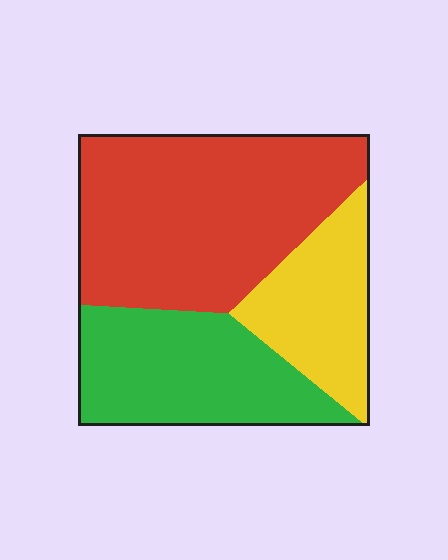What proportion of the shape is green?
Green covers roughly 30% of the shape.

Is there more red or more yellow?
Red.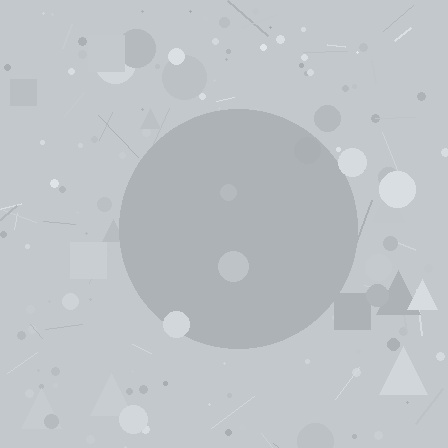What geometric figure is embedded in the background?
A circle is embedded in the background.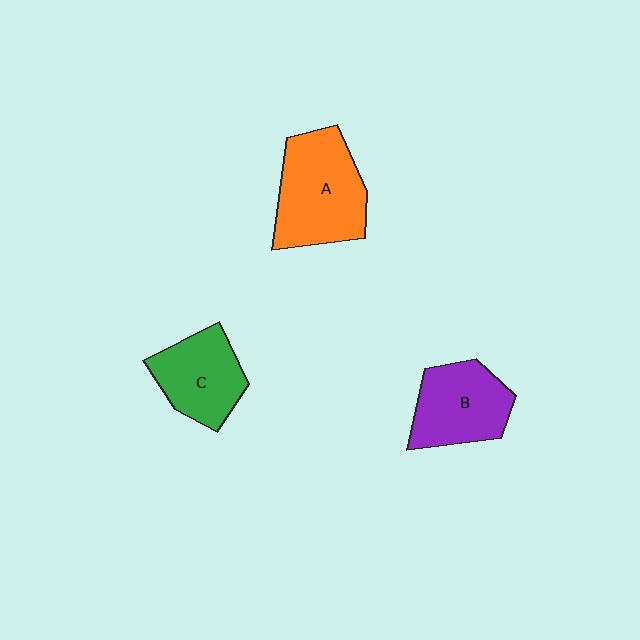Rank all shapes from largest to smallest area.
From largest to smallest: A (orange), B (purple), C (green).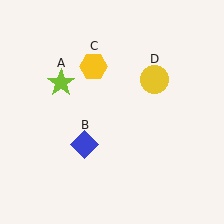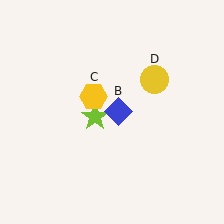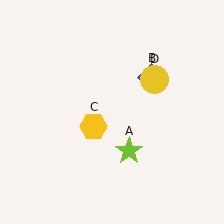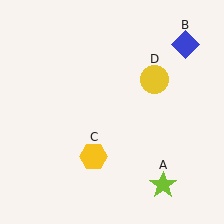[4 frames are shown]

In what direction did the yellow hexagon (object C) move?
The yellow hexagon (object C) moved down.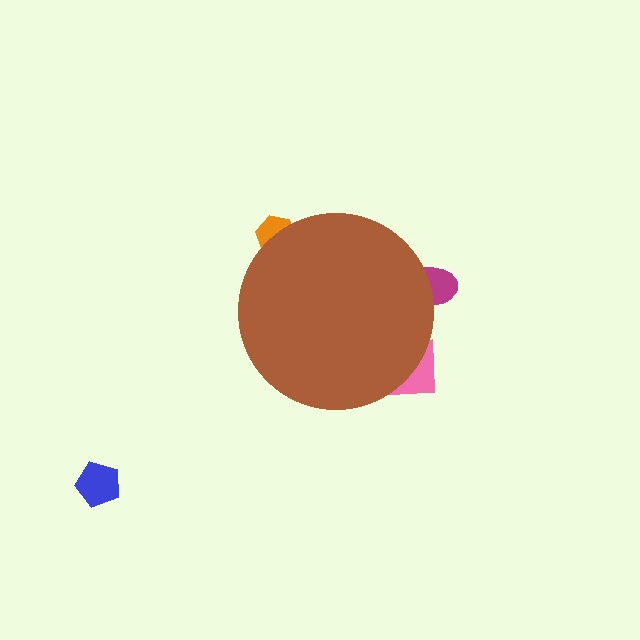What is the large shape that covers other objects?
A brown circle.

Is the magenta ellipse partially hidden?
Yes, the magenta ellipse is partially hidden behind the brown circle.